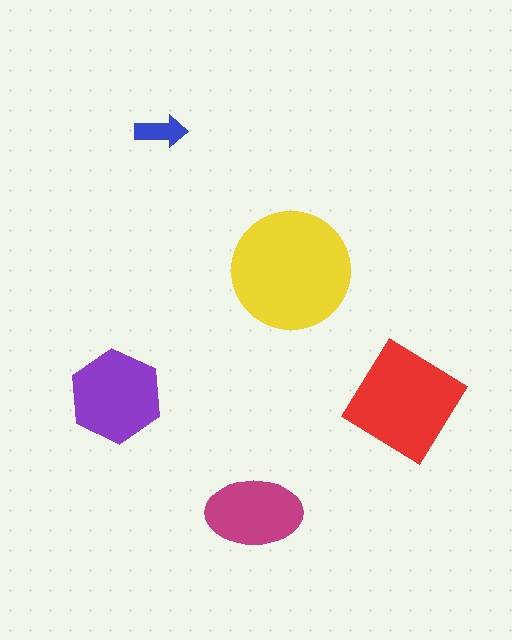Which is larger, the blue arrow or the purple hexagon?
The purple hexagon.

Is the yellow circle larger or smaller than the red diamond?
Larger.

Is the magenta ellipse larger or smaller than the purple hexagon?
Smaller.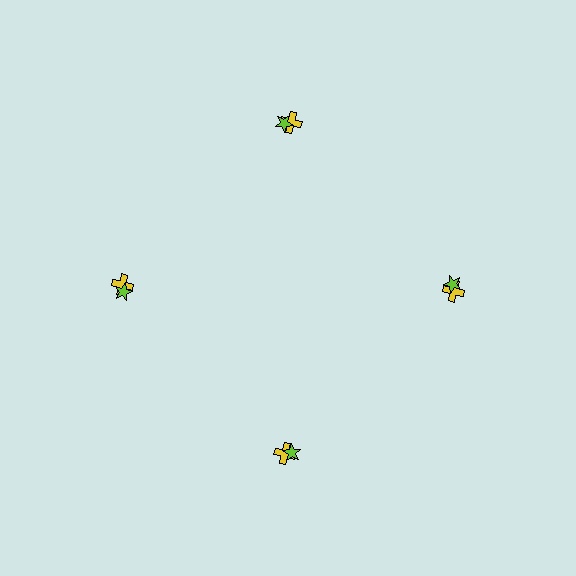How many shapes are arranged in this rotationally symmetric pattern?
There are 8 shapes, arranged in 4 groups of 2.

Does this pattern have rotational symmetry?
Yes, this pattern has 4-fold rotational symmetry. It looks the same after rotating 90 degrees around the center.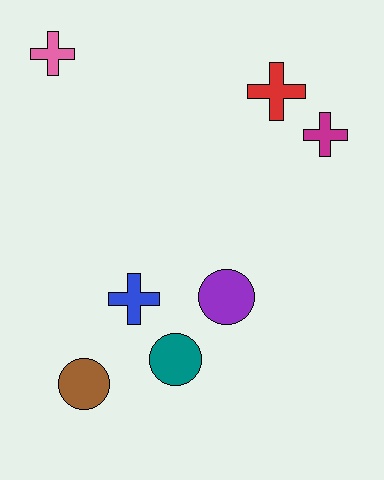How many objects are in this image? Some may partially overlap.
There are 7 objects.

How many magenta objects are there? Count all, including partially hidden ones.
There is 1 magenta object.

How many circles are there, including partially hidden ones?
There are 3 circles.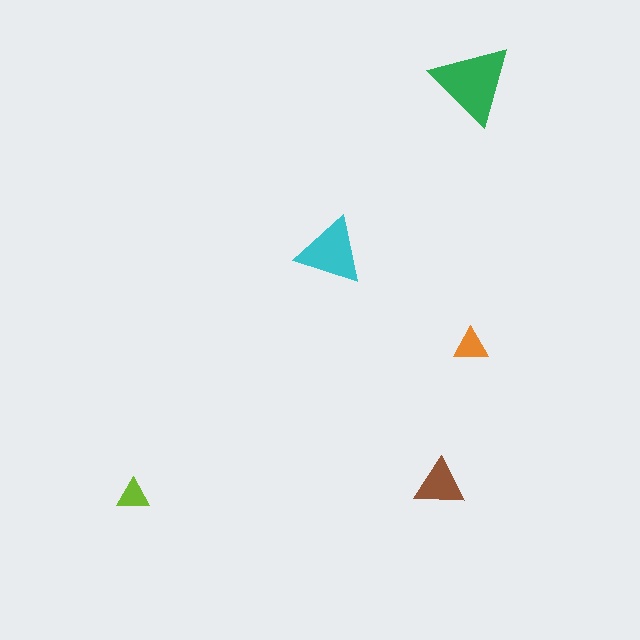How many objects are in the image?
There are 5 objects in the image.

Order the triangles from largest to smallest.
the green one, the cyan one, the brown one, the orange one, the lime one.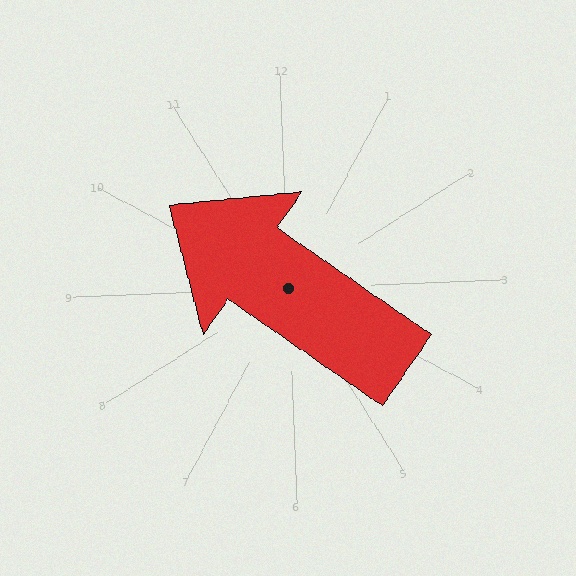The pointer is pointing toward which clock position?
Roughly 10 o'clock.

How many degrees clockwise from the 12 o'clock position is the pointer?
Approximately 307 degrees.